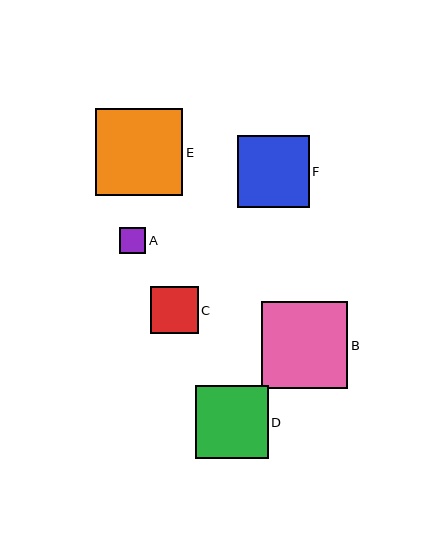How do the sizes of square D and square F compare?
Square D and square F are approximately the same size.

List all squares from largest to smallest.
From largest to smallest: E, B, D, F, C, A.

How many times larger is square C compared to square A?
Square C is approximately 1.8 times the size of square A.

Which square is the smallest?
Square A is the smallest with a size of approximately 26 pixels.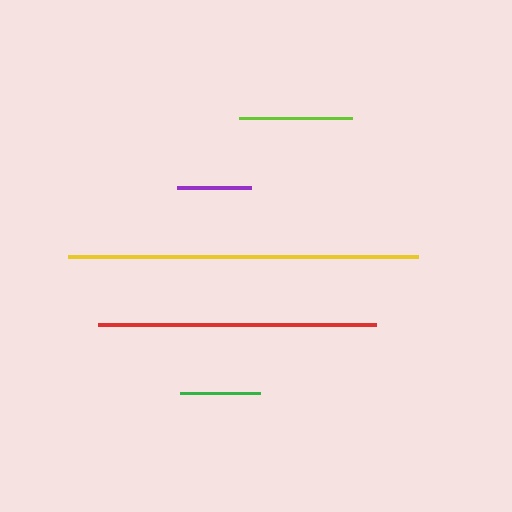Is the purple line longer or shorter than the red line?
The red line is longer than the purple line.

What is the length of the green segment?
The green segment is approximately 80 pixels long.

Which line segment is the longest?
The yellow line is the longest at approximately 350 pixels.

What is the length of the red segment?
The red segment is approximately 278 pixels long.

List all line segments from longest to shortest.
From longest to shortest: yellow, red, lime, green, purple.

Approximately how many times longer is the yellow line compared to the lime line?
The yellow line is approximately 3.1 times the length of the lime line.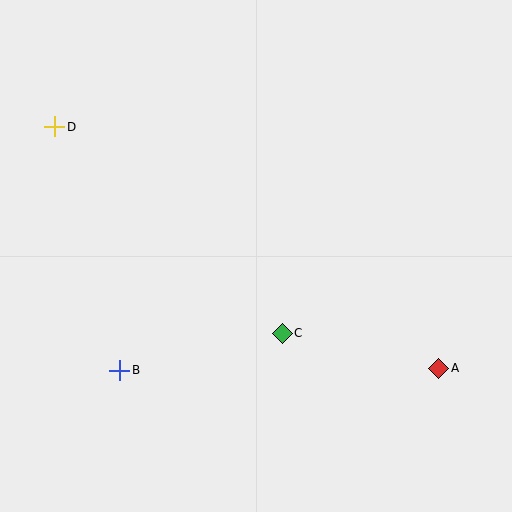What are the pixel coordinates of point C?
Point C is at (282, 333).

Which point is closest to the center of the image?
Point C at (282, 333) is closest to the center.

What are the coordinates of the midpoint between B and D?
The midpoint between B and D is at (87, 249).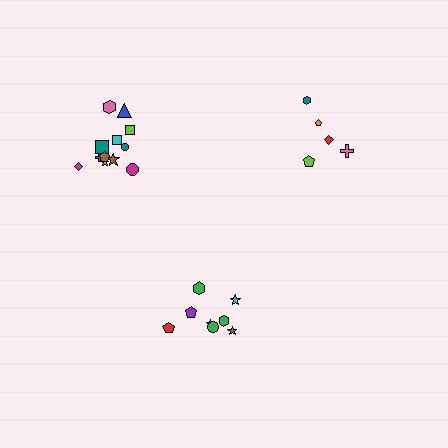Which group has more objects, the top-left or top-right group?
The top-left group.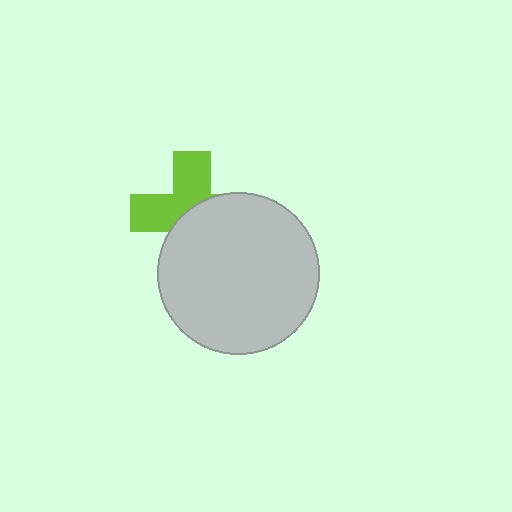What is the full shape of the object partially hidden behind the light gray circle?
The partially hidden object is a lime cross.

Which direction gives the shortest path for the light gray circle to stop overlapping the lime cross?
Moving toward the lower-right gives the shortest separation.